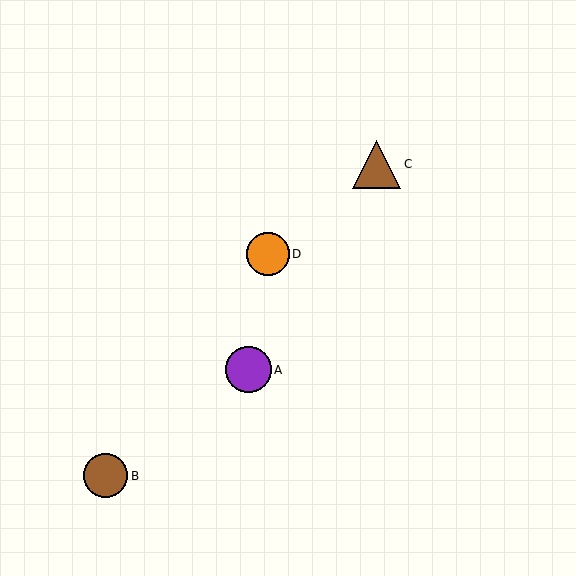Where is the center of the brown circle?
The center of the brown circle is at (106, 476).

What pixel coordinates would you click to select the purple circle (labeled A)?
Click at (249, 370) to select the purple circle A.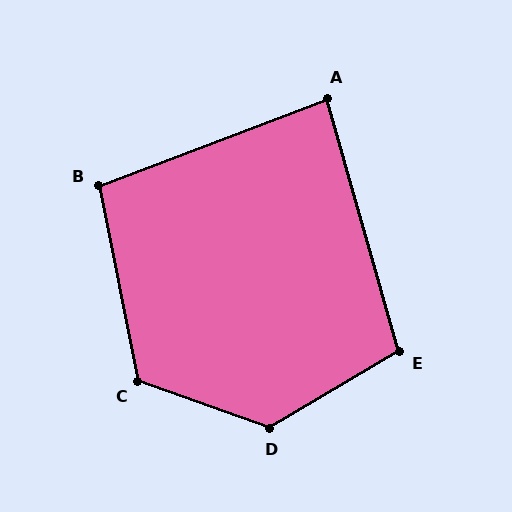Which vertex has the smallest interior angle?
A, at approximately 85 degrees.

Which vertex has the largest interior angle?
D, at approximately 130 degrees.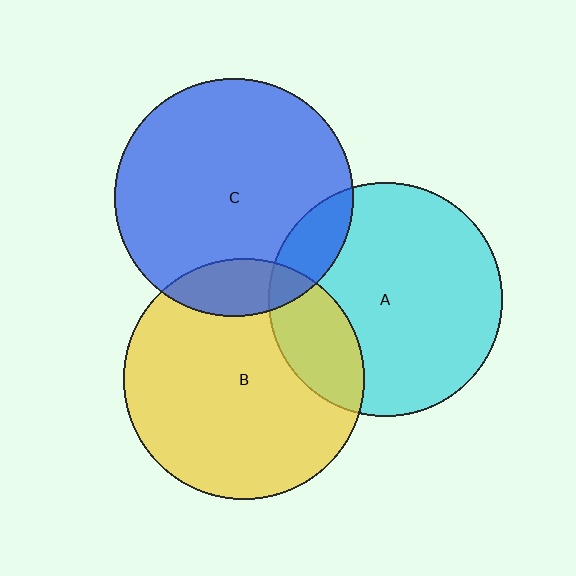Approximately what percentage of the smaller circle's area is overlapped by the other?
Approximately 20%.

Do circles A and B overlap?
Yes.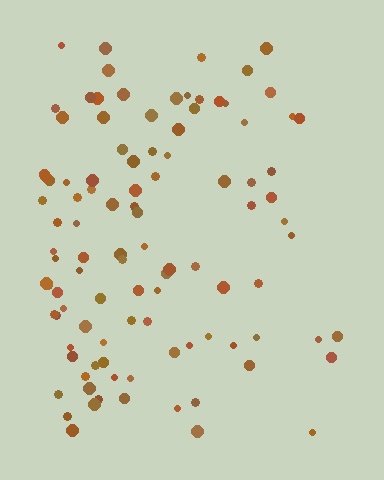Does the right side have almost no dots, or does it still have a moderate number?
Still a moderate number, just noticeably fewer than the left.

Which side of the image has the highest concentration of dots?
The left.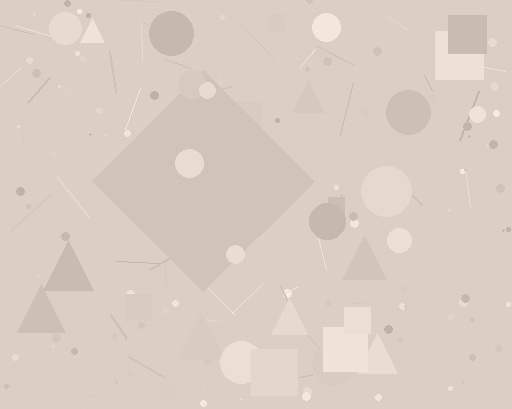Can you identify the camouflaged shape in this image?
The camouflaged shape is a diamond.